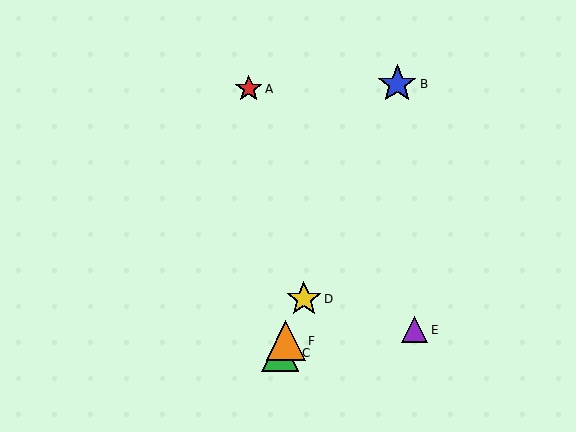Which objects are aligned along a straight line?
Objects B, C, D, F are aligned along a straight line.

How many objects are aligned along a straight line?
4 objects (B, C, D, F) are aligned along a straight line.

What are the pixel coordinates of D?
Object D is at (304, 299).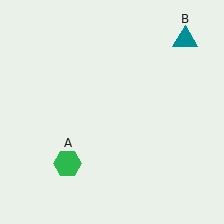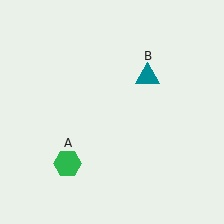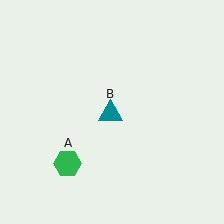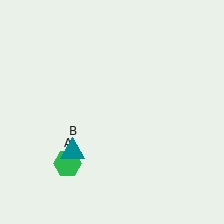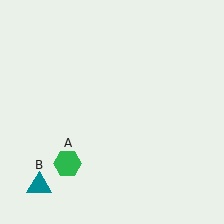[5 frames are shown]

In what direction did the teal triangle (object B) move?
The teal triangle (object B) moved down and to the left.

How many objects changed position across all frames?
1 object changed position: teal triangle (object B).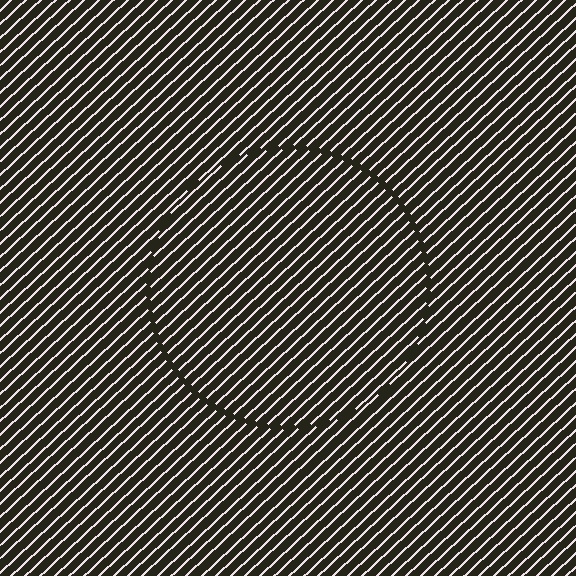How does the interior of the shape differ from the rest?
The interior of the shape contains the same grating, shifted by half a period — the contour is defined by the phase discontinuity where line-ends from the inner and outer gratings abut.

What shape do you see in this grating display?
An illusory circle. The interior of the shape contains the same grating, shifted by half a period — the contour is defined by the phase discontinuity where line-ends from the inner and outer gratings abut.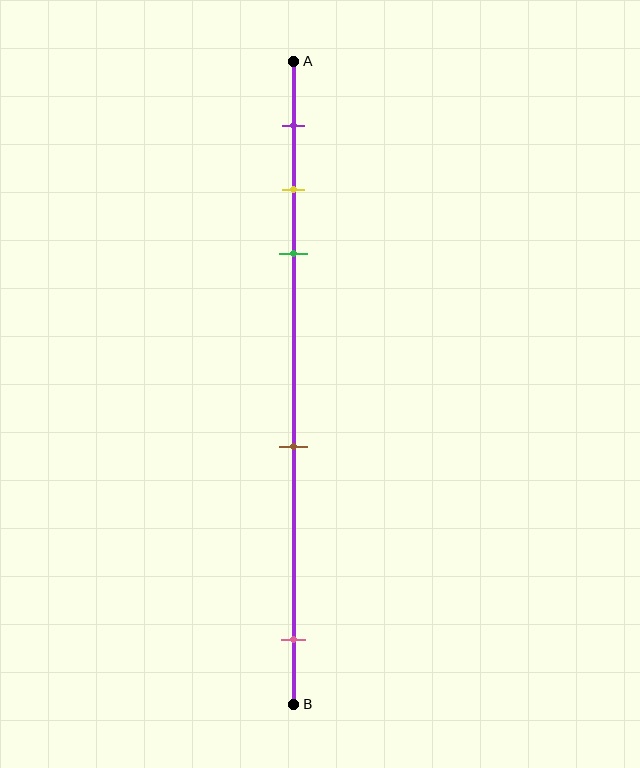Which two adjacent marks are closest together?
The yellow and green marks are the closest adjacent pair.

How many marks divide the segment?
There are 5 marks dividing the segment.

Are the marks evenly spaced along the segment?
No, the marks are not evenly spaced.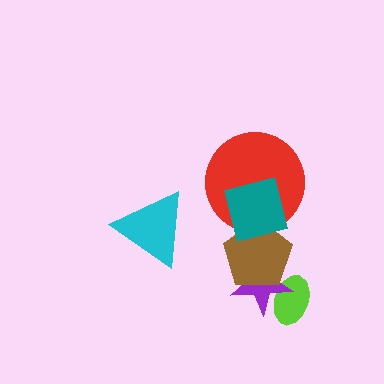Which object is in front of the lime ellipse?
The purple star is in front of the lime ellipse.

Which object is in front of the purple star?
The brown pentagon is in front of the purple star.